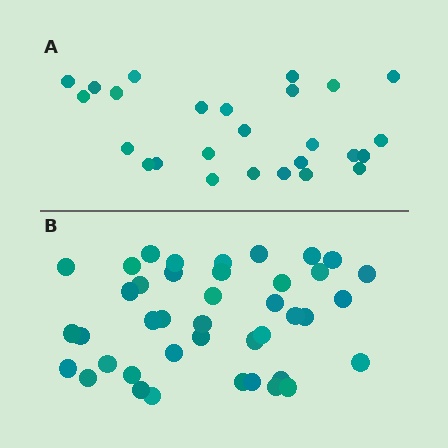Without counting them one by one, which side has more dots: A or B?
Region B (the bottom region) has more dots.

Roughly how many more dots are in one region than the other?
Region B has approximately 15 more dots than region A.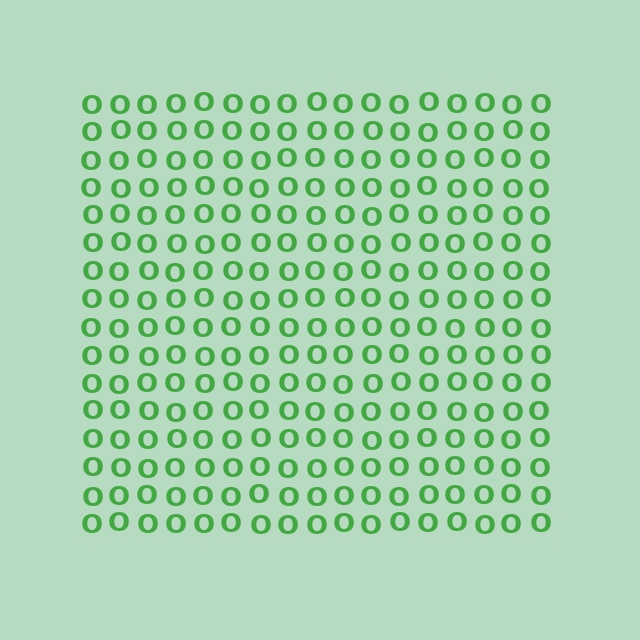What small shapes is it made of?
It is made of small letter O's.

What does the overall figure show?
The overall figure shows a square.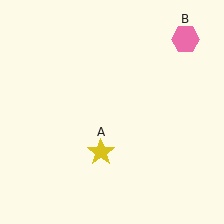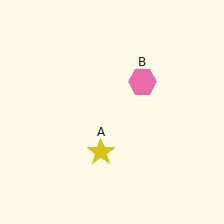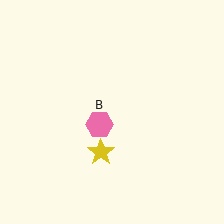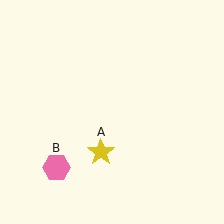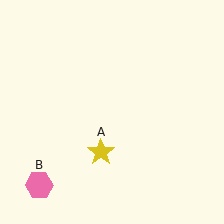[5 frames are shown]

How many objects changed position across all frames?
1 object changed position: pink hexagon (object B).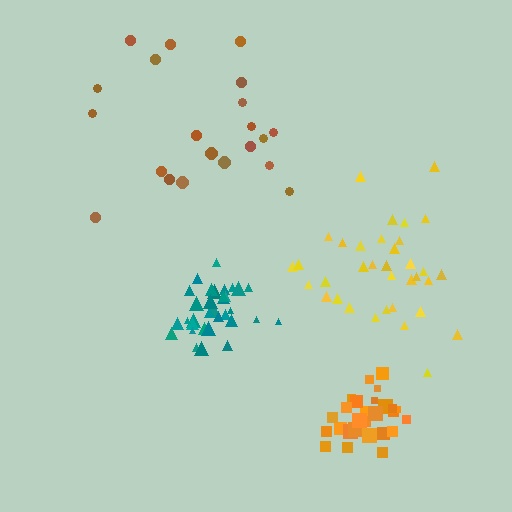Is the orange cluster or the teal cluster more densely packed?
Orange.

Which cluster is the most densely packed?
Orange.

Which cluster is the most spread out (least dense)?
Brown.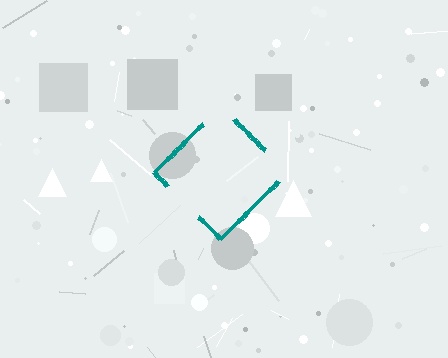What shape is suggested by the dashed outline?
The dashed outline suggests a diamond.